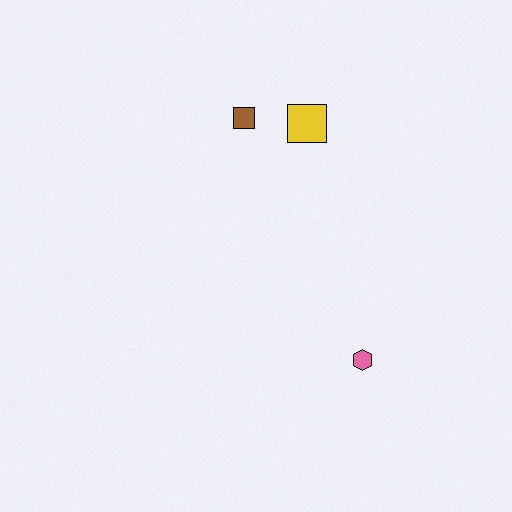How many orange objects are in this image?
There are no orange objects.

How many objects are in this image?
There are 3 objects.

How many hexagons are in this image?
There is 1 hexagon.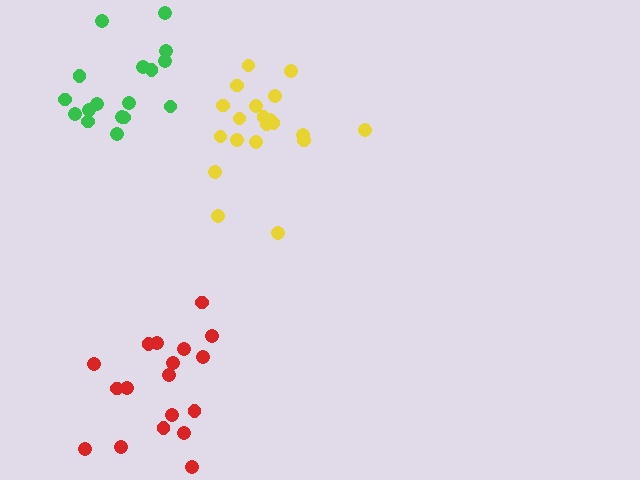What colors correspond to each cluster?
The clusters are colored: green, yellow, red.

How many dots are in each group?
Group 1: 17 dots, Group 2: 20 dots, Group 3: 18 dots (55 total).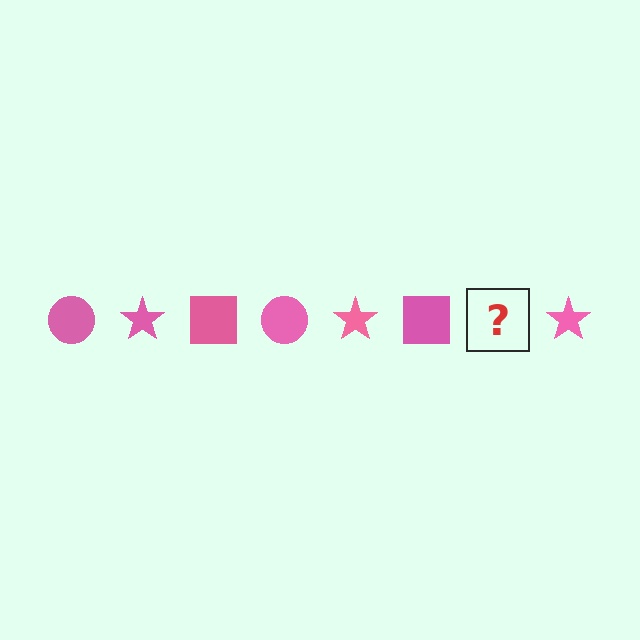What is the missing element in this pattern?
The missing element is a pink circle.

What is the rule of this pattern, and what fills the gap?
The rule is that the pattern cycles through circle, star, square shapes in pink. The gap should be filled with a pink circle.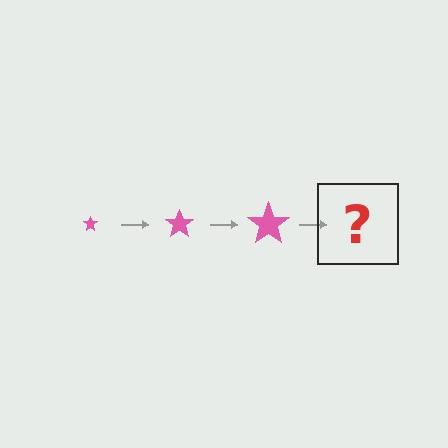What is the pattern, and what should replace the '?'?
The pattern is that the star gets progressively larger each step. The '?' should be a pink star, larger than the previous one.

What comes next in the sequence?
The next element should be a pink star, larger than the previous one.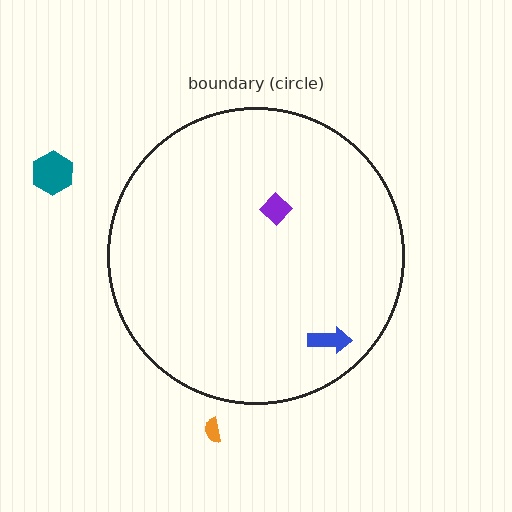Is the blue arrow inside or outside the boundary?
Inside.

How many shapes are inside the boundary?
2 inside, 2 outside.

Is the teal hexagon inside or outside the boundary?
Outside.